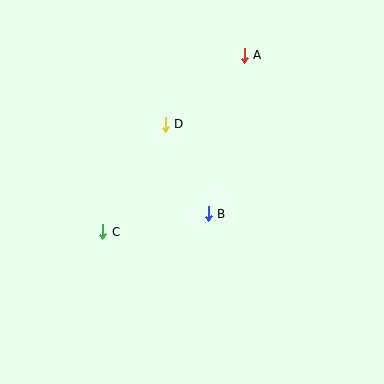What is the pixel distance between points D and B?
The distance between D and B is 99 pixels.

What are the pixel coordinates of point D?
Point D is at (165, 124).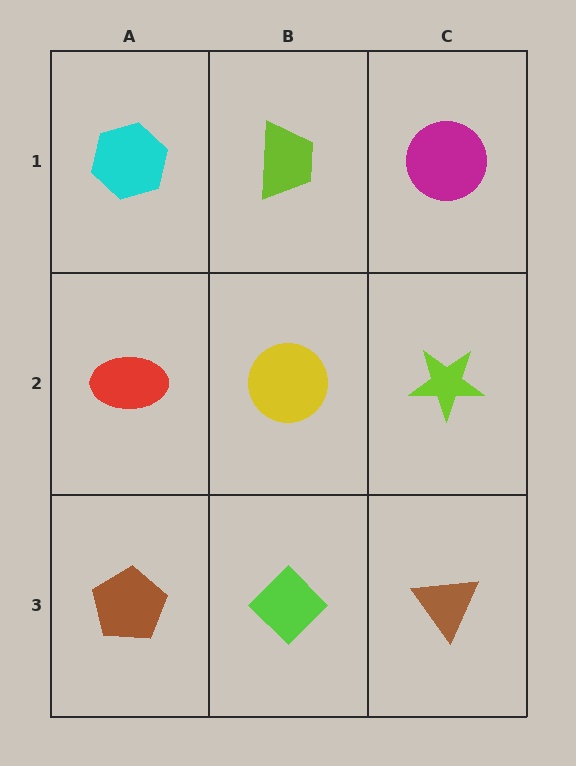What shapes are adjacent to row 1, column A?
A red ellipse (row 2, column A), a lime trapezoid (row 1, column B).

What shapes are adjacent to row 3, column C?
A lime star (row 2, column C), a lime diamond (row 3, column B).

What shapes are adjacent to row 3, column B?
A yellow circle (row 2, column B), a brown pentagon (row 3, column A), a brown triangle (row 3, column C).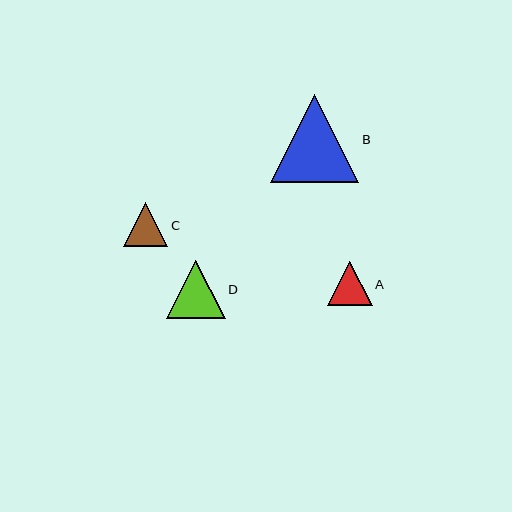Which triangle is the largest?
Triangle B is the largest with a size of approximately 88 pixels.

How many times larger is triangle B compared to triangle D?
Triangle B is approximately 1.5 times the size of triangle D.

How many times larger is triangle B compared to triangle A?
Triangle B is approximately 2.0 times the size of triangle A.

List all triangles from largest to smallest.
From largest to smallest: B, D, A, C.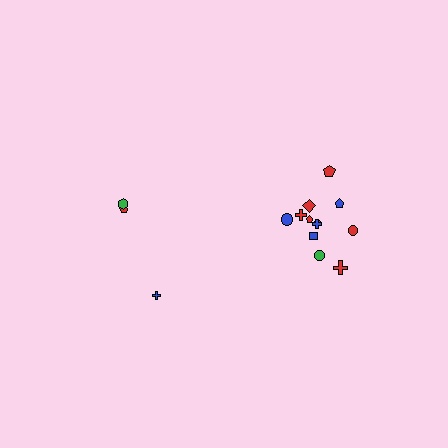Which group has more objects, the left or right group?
The right group.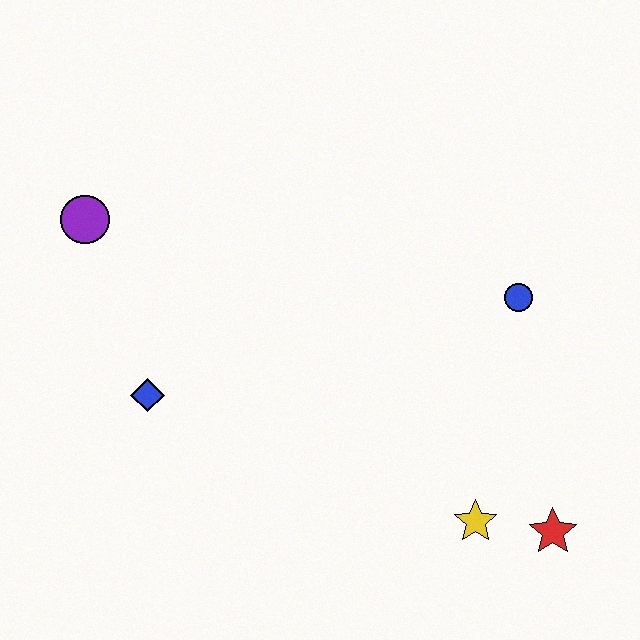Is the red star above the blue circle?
No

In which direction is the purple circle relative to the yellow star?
The purple circle is to the left of the yellow star.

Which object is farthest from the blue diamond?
The red star is farthest from the blue diamond.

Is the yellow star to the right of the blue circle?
No